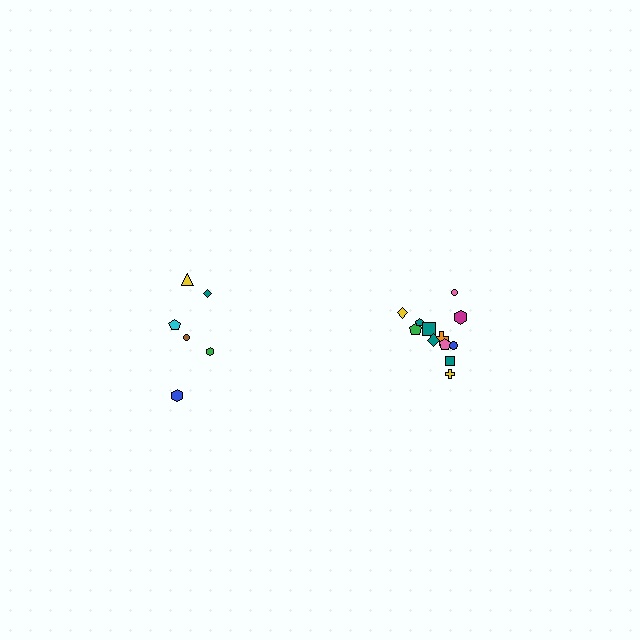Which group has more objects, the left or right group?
The right group.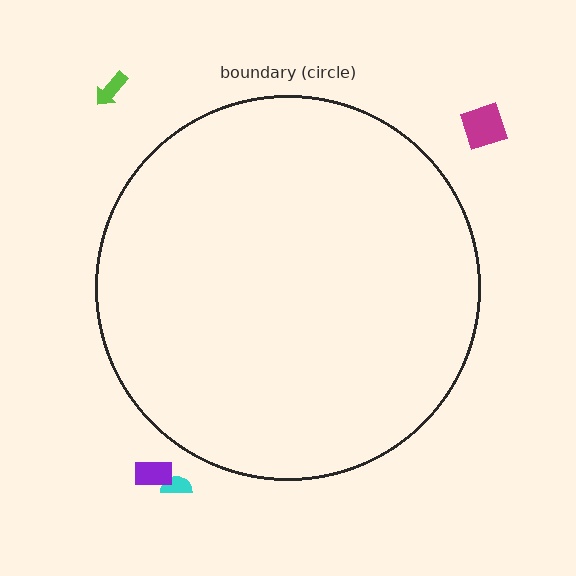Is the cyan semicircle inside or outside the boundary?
Outside.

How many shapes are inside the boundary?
0 inside, 4 outside.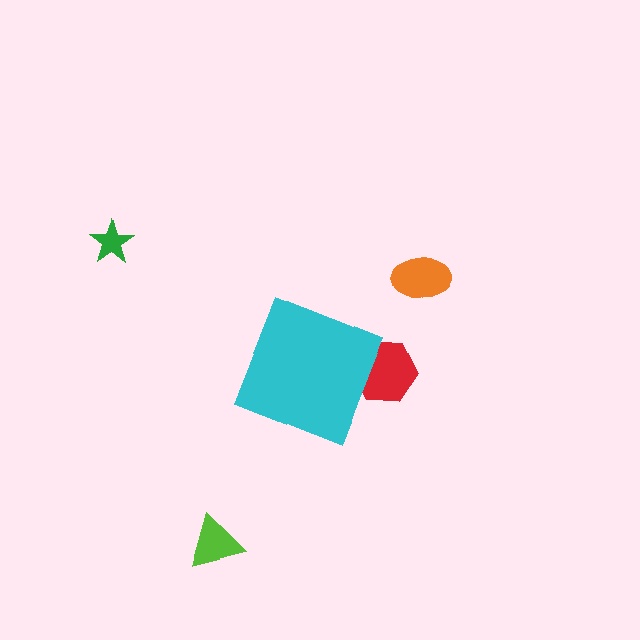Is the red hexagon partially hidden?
Yes, the red hexagon is partially hidden behind the cyan diamond.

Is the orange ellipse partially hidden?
No, the orange ellipse is fully visible.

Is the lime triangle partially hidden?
No, the lime triangle is fully visible.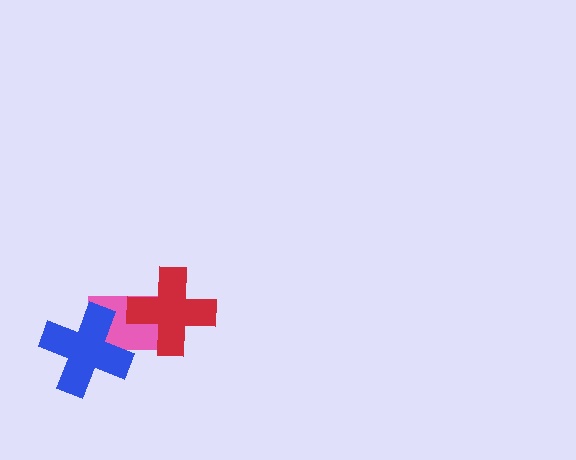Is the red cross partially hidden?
No, no other shape covers it.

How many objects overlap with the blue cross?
1 object overlaps with the blue cross.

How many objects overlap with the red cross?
1 object overlaps with the red cross.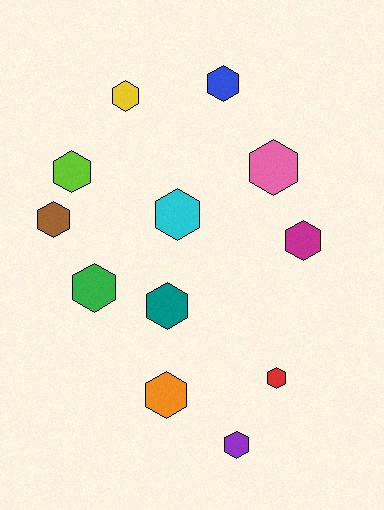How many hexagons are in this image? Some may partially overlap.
There are 12 hexagons.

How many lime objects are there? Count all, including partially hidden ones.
There is 1 lime object.